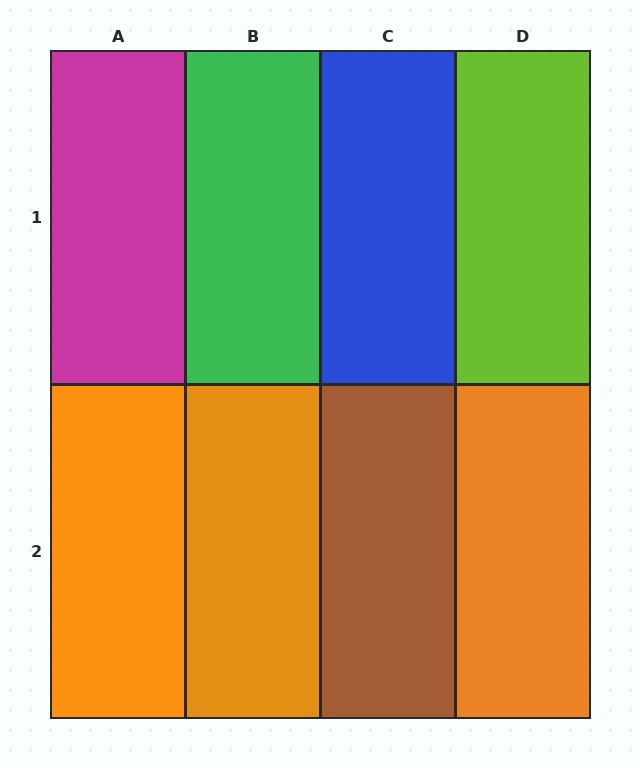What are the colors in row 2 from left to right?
Orange, orange, brown, orange.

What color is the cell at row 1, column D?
Lime.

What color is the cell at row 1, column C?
Blue.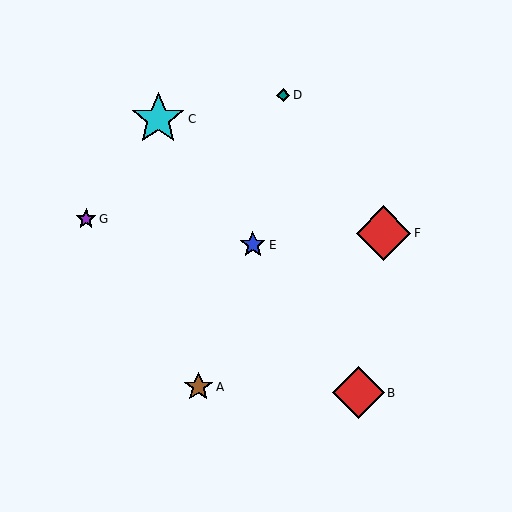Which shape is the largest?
The red diamond (labeled F) is the largest.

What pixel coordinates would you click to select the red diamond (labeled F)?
Click at (383, 233) to select the red diamond F.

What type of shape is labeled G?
Shape G is a purple star.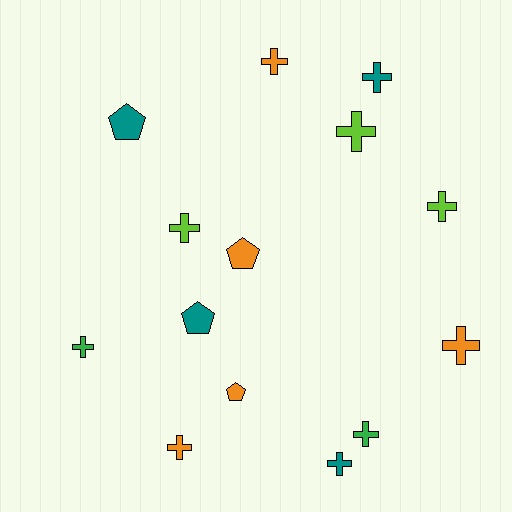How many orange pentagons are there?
There are 2 orange pentagons.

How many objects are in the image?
There are 14 objects.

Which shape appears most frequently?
Cross, with 10 objects.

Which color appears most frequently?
Orange, with 5 objects.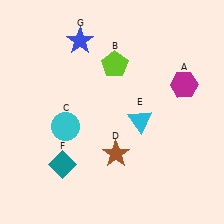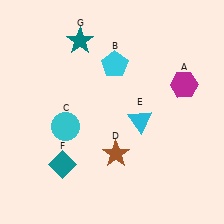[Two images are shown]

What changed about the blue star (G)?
In Image 1, G is blue. In Image 2, it changed to teal.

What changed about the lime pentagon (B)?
In Image 1, B is lime. In Image 2, it changed to cyan.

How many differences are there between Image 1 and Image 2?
There are 2 differences between the two images.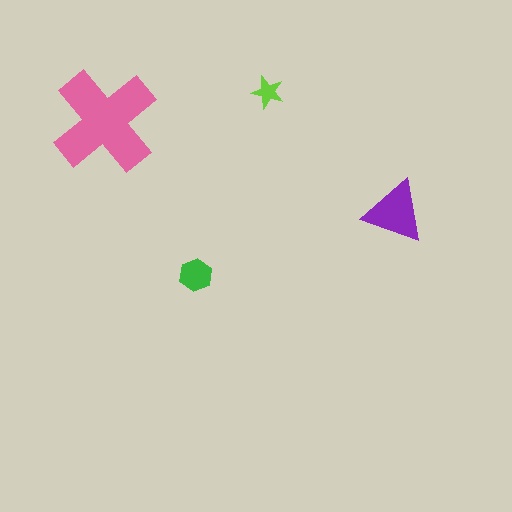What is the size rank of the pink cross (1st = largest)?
1st.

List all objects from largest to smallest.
The pink cross, the purple triangle, the green hexagon, the lime star.